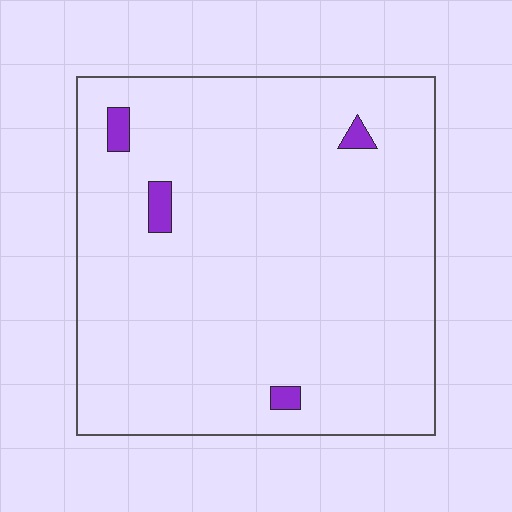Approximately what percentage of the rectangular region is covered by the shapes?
Approximately 5%.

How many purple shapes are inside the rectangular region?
4.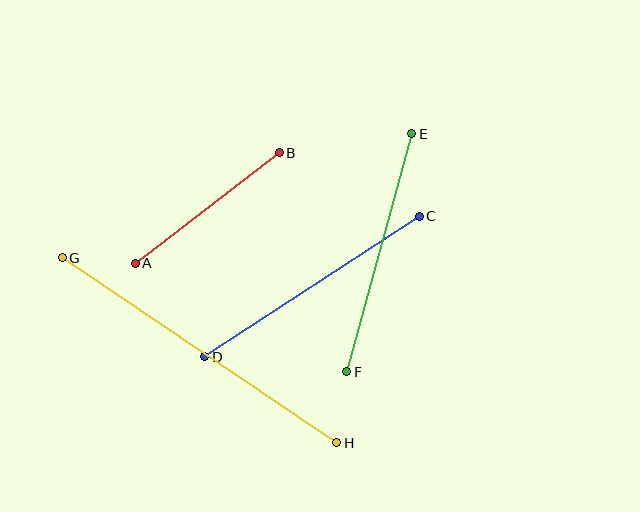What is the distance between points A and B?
The distance is approximately 182 pixels.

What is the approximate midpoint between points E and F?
The midpoint is at approximately (379, 253) pixels.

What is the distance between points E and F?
The distance is approximately 247 pixels.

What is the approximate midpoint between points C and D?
The midpoint is at approximately (312, 286) pixels.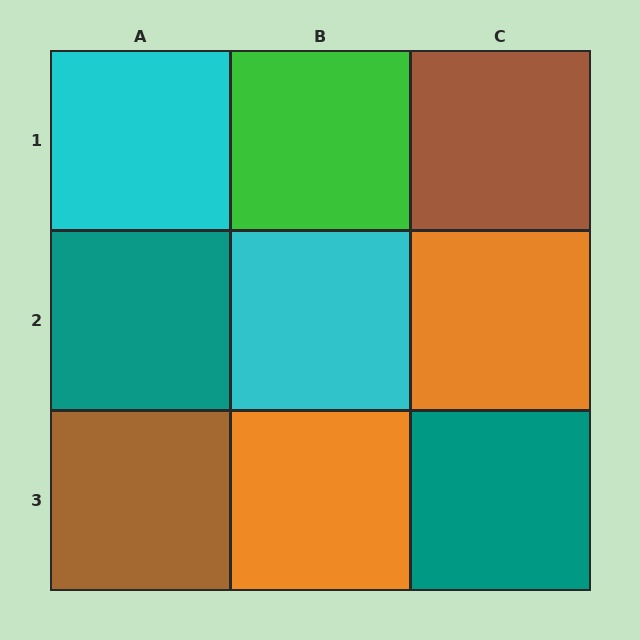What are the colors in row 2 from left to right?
Teal, cyan, orange.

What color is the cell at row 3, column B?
Orange.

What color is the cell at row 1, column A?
Cyan.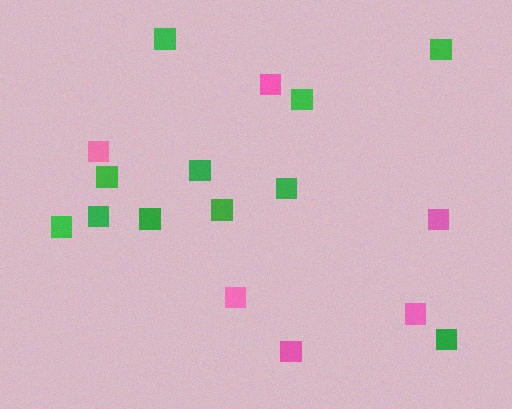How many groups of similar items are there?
There are 2 groups: one group of pink squares (6) and one group of green squares (11).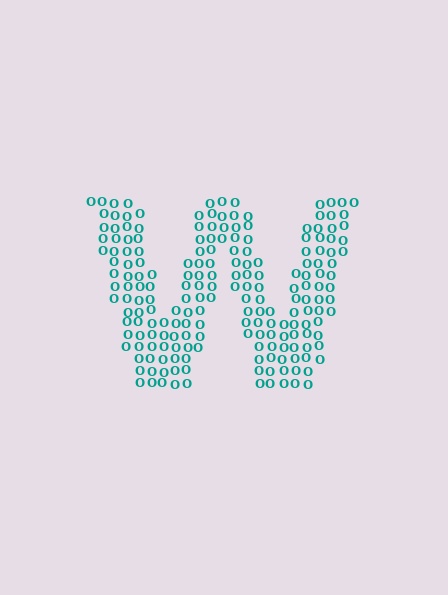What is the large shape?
The large shape is the letter W.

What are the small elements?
The small elements are letter O's.